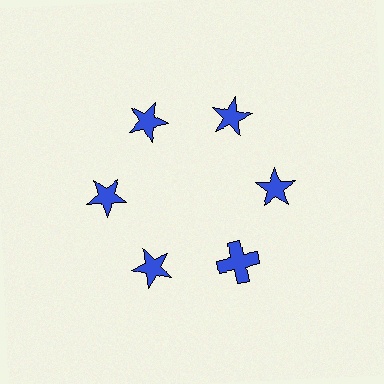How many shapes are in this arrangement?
There are 6 shapes arranged in a ring pattern.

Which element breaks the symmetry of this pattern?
The blue cross at roughly the 5 o'clock position breaks the symmetry. All other shapes are blue stars.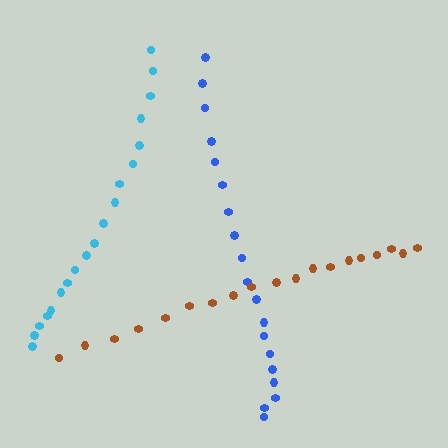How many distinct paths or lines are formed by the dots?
There are 3 distinct paths.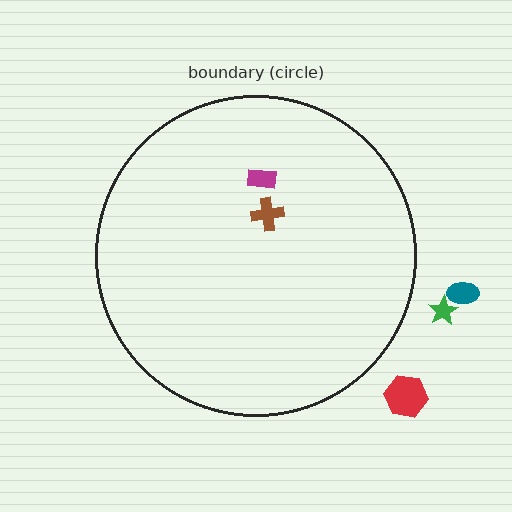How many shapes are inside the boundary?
2 inside, 3 outside.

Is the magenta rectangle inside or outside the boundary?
Inside.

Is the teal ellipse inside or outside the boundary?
Outside.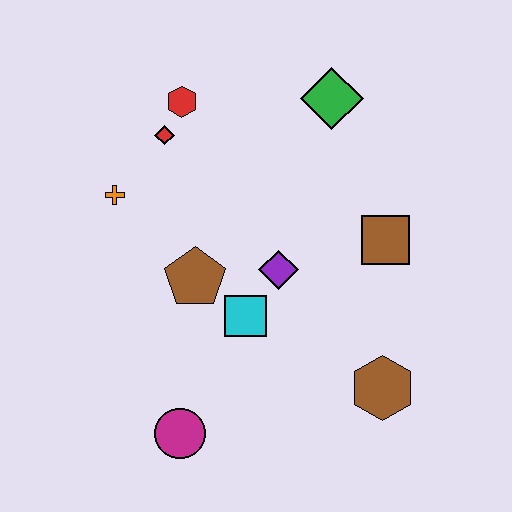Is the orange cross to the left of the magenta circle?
Yes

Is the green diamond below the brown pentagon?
No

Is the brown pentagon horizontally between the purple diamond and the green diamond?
No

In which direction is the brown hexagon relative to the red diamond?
The brown hexagon is below the red diamond.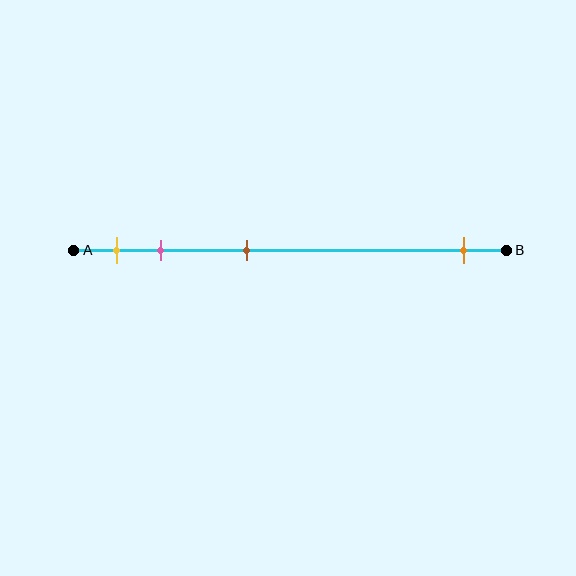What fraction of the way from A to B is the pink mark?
The pink mark is approximately 20% (0.2) of the way from A to B.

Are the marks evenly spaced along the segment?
No, the marks are not evenly spaced.